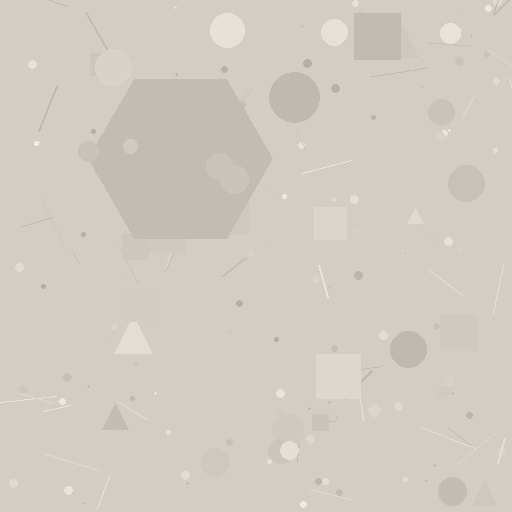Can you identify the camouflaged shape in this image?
The camouflaged shape is a hexagon.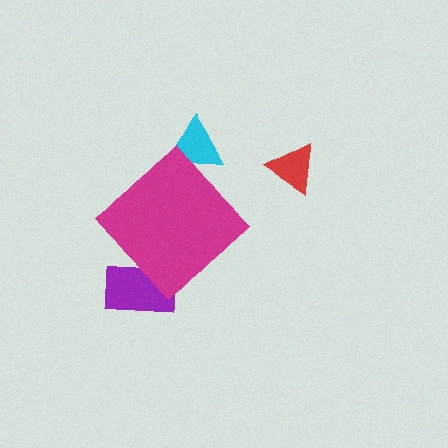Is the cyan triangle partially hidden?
Yes, the cyan triangle is partially hidden behind the magenta diamond.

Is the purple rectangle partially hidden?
Yes, the purple rectangle is partially hidden behind the magenta diamond.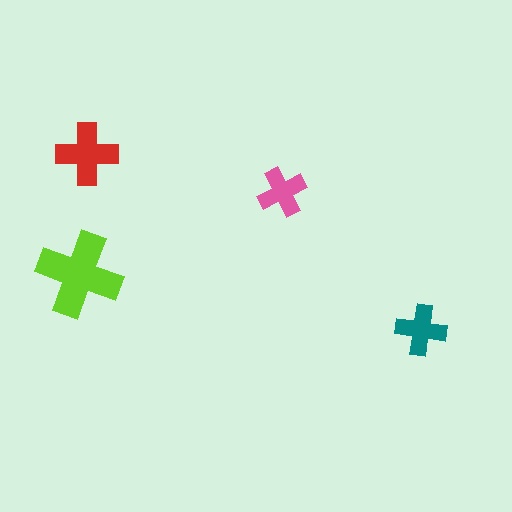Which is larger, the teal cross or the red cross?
The red one.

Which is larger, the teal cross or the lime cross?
The lime one.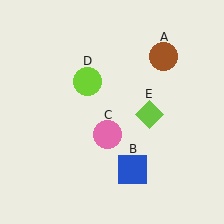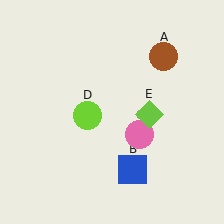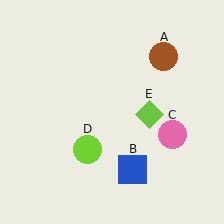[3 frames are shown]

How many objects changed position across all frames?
2 objects changed position: pink circle (object C), lime circle (object D).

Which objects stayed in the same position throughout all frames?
Brown circle (object A) and blue square (object B) and lime diamond (object E) remained stationary.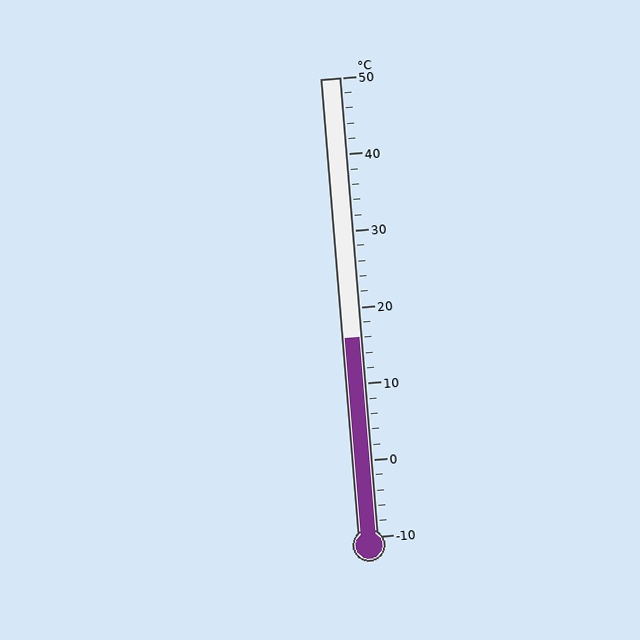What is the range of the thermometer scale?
The thermometer scale ranges from -10°C to 50°C.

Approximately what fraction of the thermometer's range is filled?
The thermometer is filled to approximately 45% of its range.